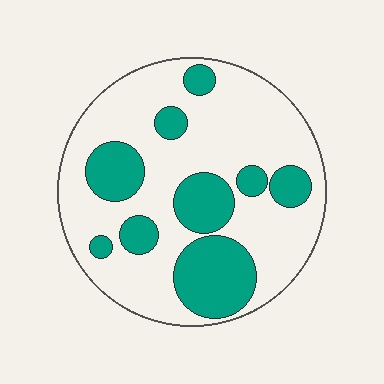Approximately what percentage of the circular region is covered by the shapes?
Approximately 30%.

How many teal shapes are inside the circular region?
9.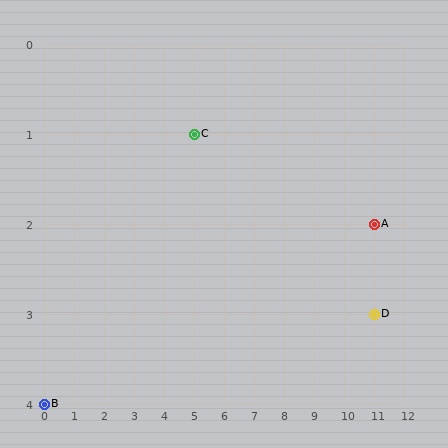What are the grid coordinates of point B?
Point B is at grid coordinates (0, 4).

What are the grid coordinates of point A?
Point A is at grid coordinates (11, 2).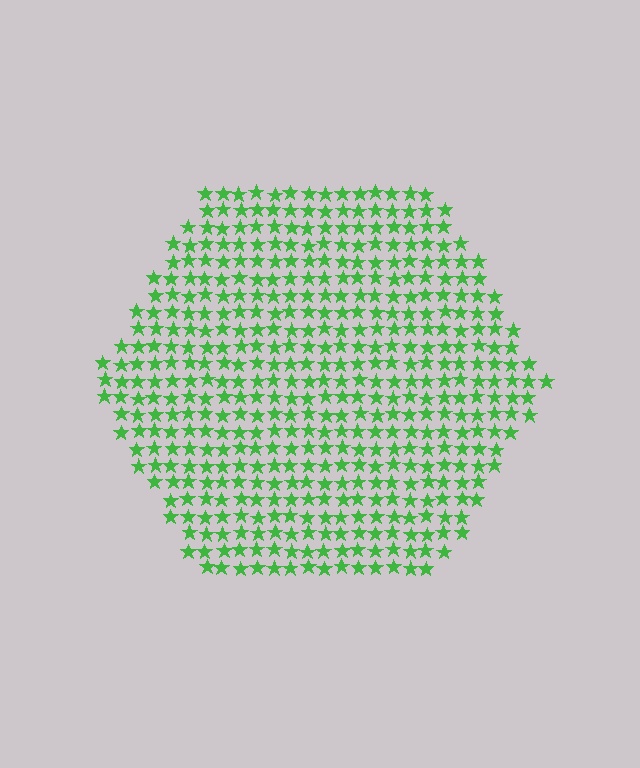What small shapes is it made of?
It is made of small stars.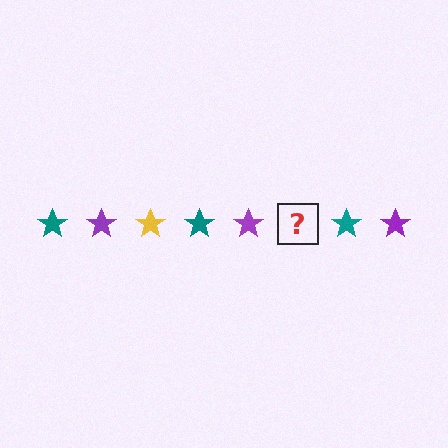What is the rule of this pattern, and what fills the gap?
The rule is that the pattern cycles through teal, purple, yellow stars. The gap should be filled with a yellow star.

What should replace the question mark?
The question mark should be replaced with a yellow star.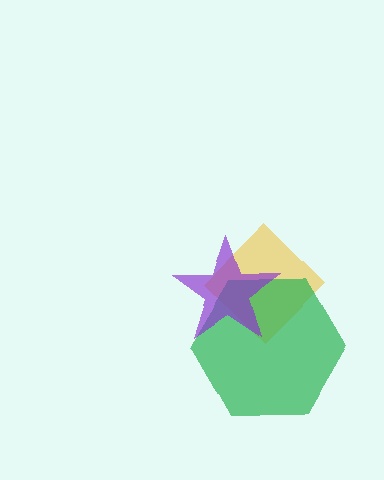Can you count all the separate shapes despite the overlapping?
Yes, there are 3 separate shapes.